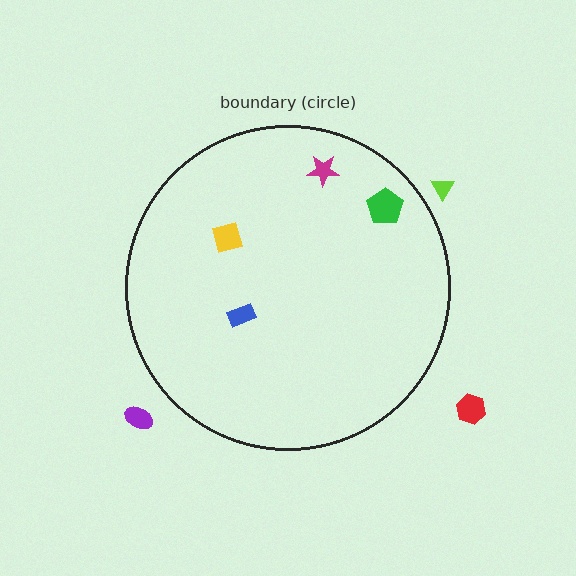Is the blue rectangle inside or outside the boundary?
Inside.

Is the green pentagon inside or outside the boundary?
Inside.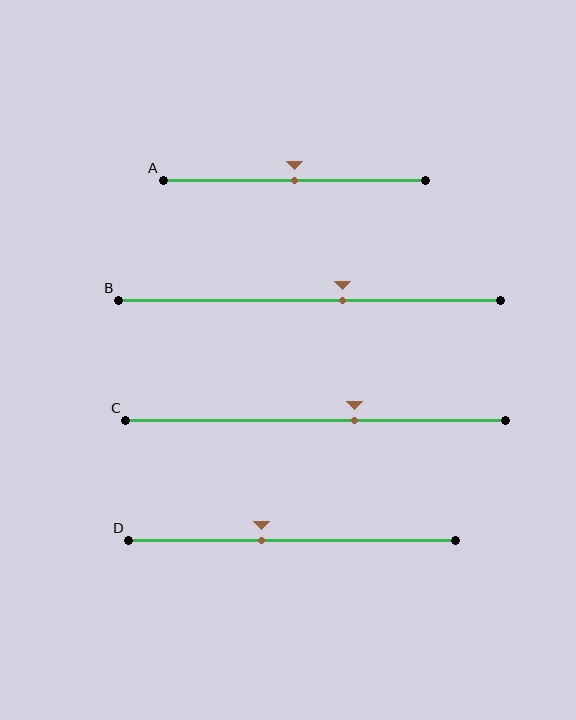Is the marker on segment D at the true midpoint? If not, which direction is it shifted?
No, the marker on segment D is shifted to the left by about 9% of the segment length.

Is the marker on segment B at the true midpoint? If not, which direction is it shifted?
No, the marker on segment B is shifted to the right by about 9% of the segment length.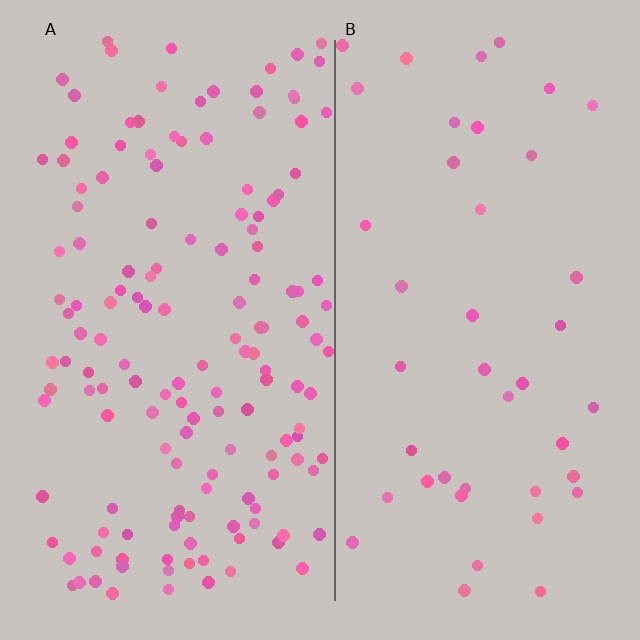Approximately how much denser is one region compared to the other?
Approximately 3.5× — region A over region B.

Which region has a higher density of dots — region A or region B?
A (the left).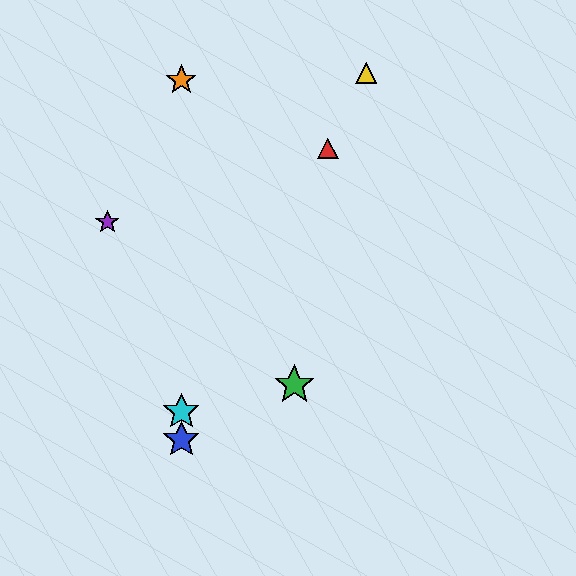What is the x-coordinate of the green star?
The green star is at x≈294.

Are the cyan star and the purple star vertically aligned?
No, the cyan star is at x≈181 and the purple star is at x≈107.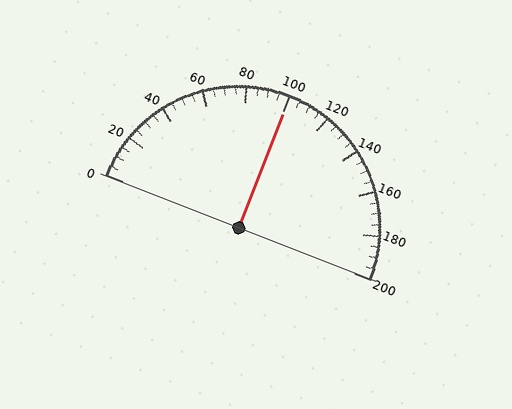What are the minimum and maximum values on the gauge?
The gauge ranges from 0 to 200.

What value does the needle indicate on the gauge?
The needle indicates approximately 100.